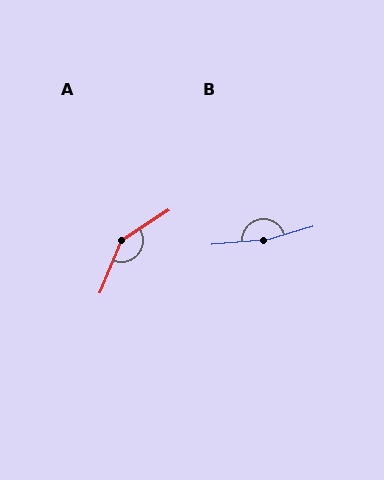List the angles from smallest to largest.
A (145°), B (169°).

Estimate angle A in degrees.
Approximately 145 degrees.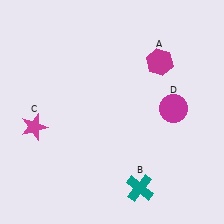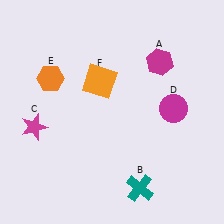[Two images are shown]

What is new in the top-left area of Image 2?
An orange hexagon (E) was added in the top-left area of Image 2.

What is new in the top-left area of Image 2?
An orange square (F) was added in the top-left area of Image 2.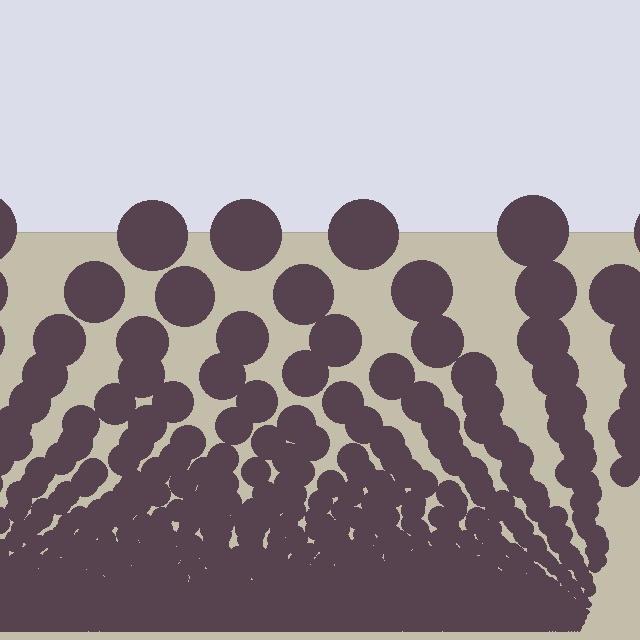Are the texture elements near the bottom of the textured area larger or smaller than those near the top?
Smaller. The gradient is inverted — elements near the bottom are smaller and denser.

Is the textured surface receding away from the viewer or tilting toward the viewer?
The surface appears to tilt toward the viewer. Texture elements get larger and sparser toward the top.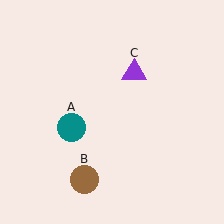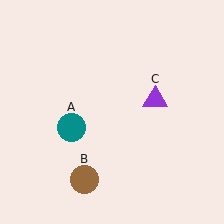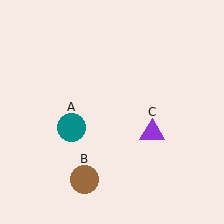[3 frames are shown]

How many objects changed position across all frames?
1 object changed position: purple triangle (object C).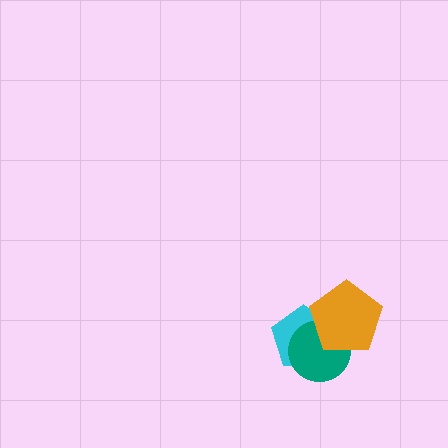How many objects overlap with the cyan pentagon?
2 objects overlap with the cyan pentagon.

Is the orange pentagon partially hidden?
No, no other shape covers it.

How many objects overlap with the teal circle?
2 objects overlap with the teal circle.